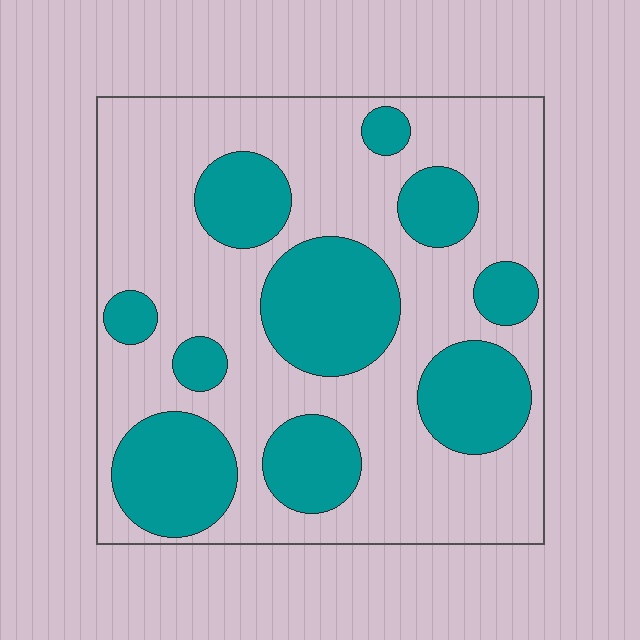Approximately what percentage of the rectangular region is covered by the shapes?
Approximately 35%.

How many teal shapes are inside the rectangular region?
10.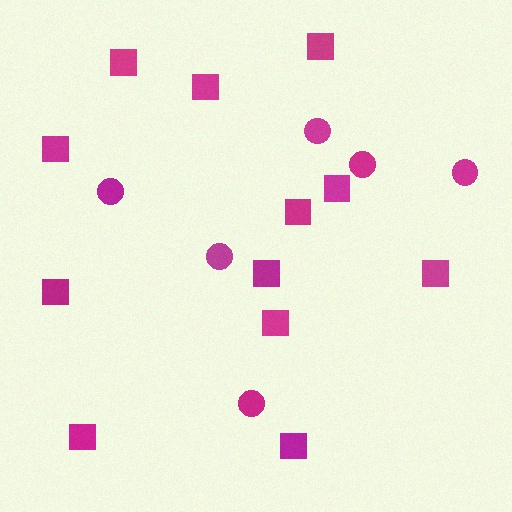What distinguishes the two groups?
There are 2 groups: one group of squares (12) and one group of circles (6).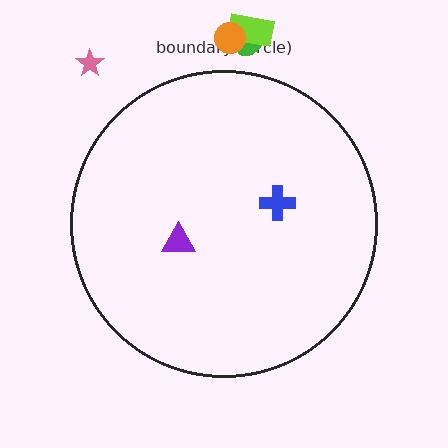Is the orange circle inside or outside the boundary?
Outside.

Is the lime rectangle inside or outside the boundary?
Outside.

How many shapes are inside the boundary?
2 inside, 4 outside.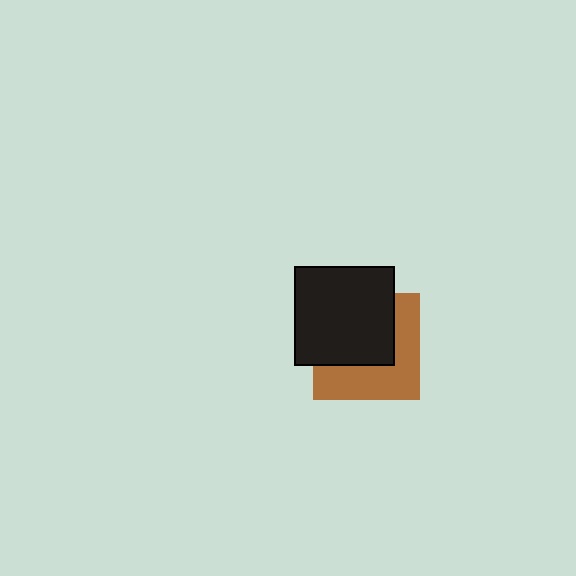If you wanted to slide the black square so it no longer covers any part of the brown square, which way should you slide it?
Slide it toward the upper-left — that is the most direct way to separate the two shapes.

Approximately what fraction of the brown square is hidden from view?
Roughly 53% of the brown square is hidden behind the black square.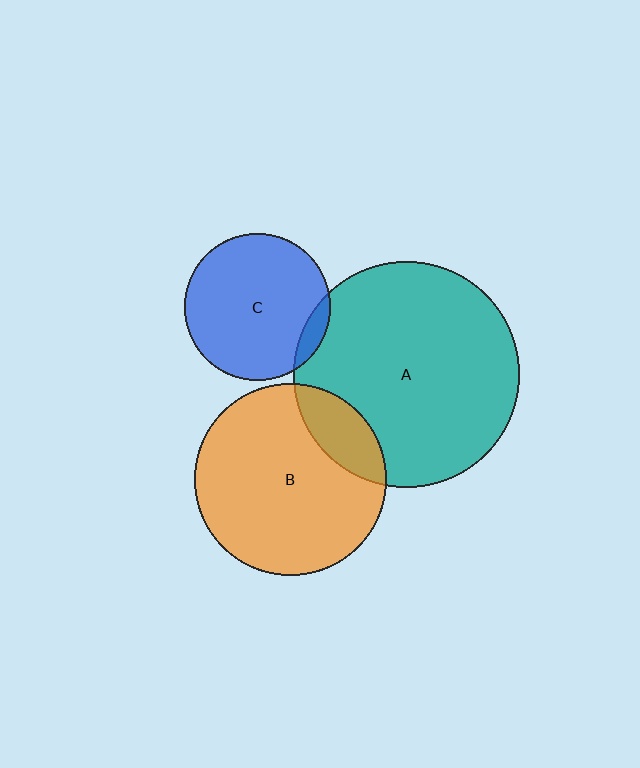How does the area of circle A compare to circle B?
Approximately 1.4 times.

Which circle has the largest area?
Circle A (teal).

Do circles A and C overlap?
Yes.